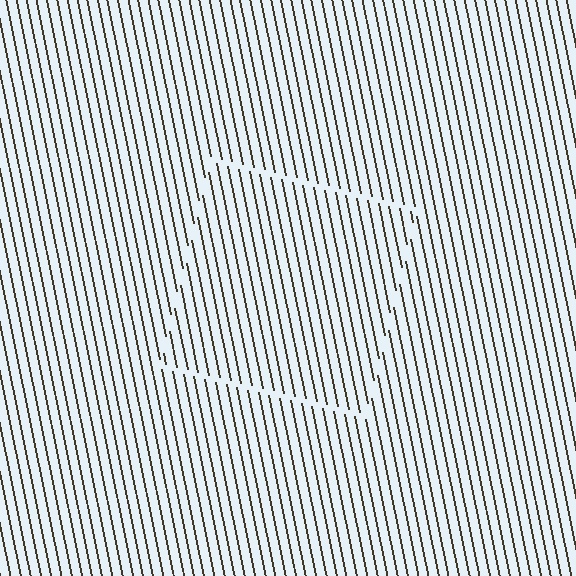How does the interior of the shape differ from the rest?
The interior of the shape contains the same grating, shifted by half a period — the contour is defined by the phase discontinuity where line-ends from the inner and outer gratings abut.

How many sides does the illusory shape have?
4 sides — the line-ends trace a square.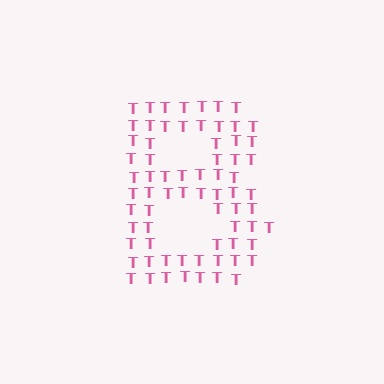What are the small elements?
The small elements are letter T's.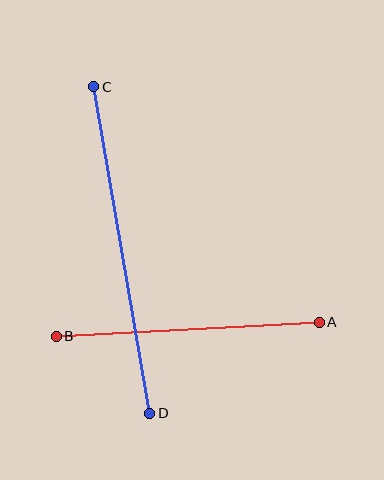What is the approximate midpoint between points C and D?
The midpoint is at approximately (122, 250) pixels.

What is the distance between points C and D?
The distance is approximately 331 pixels.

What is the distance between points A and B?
The distance is approximately 263 pixels.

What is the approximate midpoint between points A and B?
The midpoint is at approximately (188, 329) pixels.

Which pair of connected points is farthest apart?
Points C and D are farthest apart.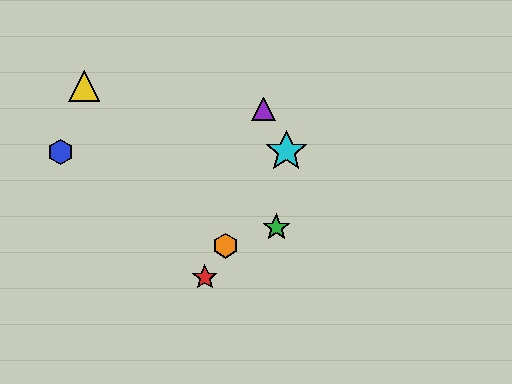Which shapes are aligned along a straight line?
The red star, the orange hexagon, the cyan star are aligned along a straight line.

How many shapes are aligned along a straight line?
3 shapes (the red star, the orange hexagon, the cyan star) are aligned along a straight line.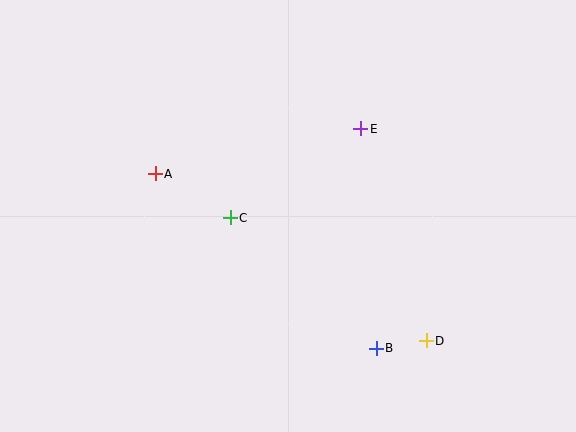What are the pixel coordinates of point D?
Point D is at (426, 341).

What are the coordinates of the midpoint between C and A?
The midpoint between C and A is at (193, 196).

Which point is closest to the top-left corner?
Point A is closest to the top-left corner.